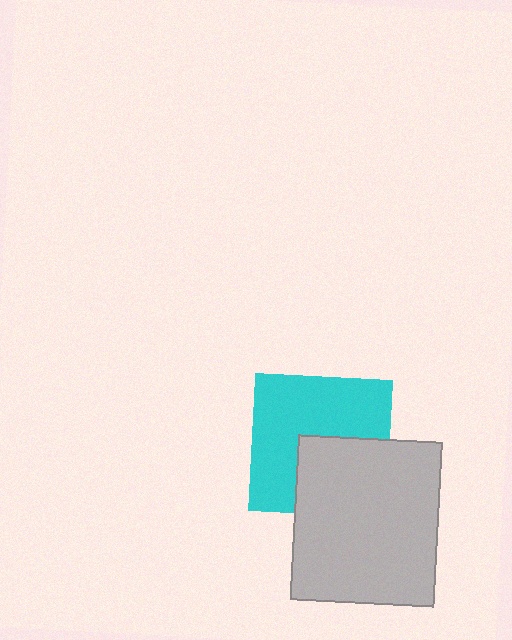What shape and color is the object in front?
The object in front is a light gray rectangle.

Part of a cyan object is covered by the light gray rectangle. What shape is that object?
It is a square.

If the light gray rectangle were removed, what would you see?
You would see the complete cyan square.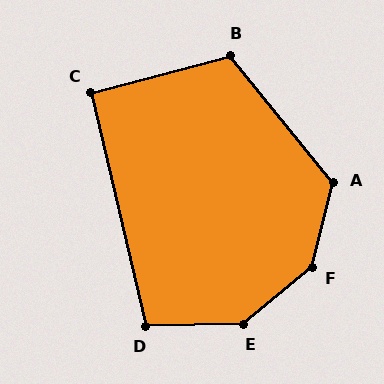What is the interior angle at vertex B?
Approximately 114 degrees (obtuse).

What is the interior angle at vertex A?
Approximately 127 degrees (obtuse).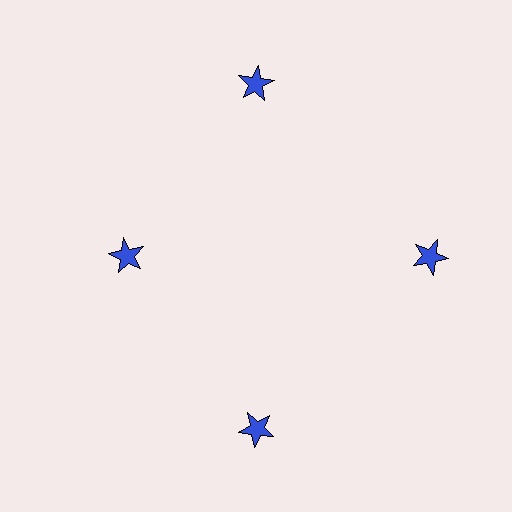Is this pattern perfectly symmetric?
No. The 4 blue stars are arranged in a ring, but one element near the 9 o'clock position is pulled inward toward the center, breaking the 4-fold rotational symmetry.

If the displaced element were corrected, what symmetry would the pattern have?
It would have 4-fold rotational symmetry — the pattern would map onto itself every 90 degrees.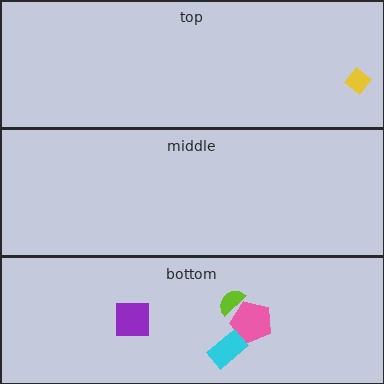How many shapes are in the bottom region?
4.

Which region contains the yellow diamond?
The top region.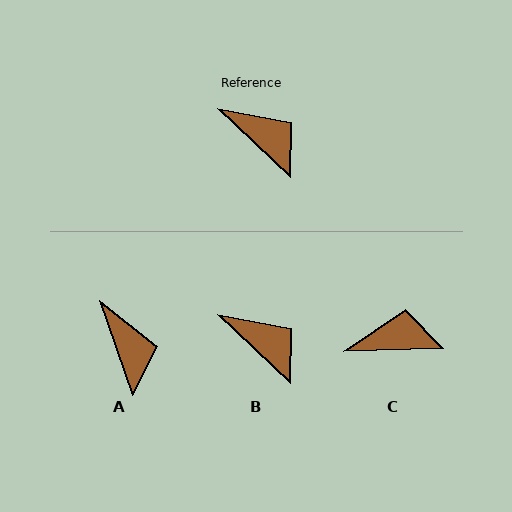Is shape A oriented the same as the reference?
No, it is off by about 27 degrees.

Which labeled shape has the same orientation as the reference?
B.